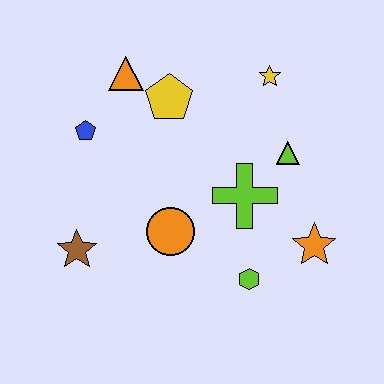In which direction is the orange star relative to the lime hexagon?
The orange star is to the right of the lime hexagon.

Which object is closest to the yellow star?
The lime triangle is closest to the yellow star.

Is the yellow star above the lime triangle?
Yes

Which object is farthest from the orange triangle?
The orange star is farthest from the orange triangle.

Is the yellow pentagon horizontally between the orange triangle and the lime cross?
Yes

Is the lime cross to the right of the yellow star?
No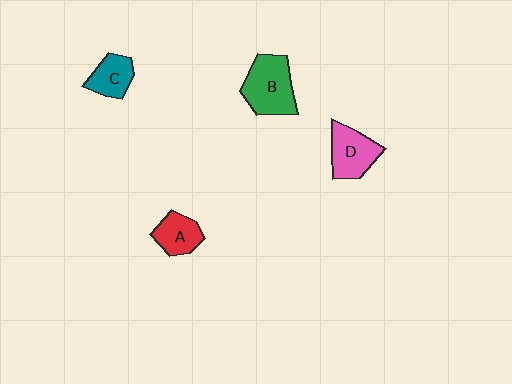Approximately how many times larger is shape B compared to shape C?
Approximately 1.7 times.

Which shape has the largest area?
Shape B (green).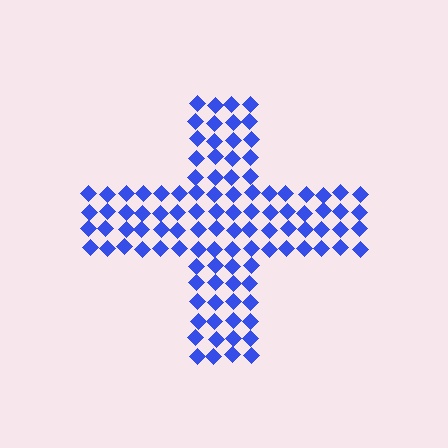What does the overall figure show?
The overall figure shows a cross.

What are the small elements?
The small elements are diamonds.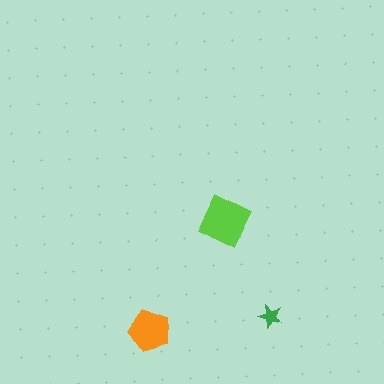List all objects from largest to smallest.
The lime diamond, the orange pentagon, the green star.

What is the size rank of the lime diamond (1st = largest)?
1st.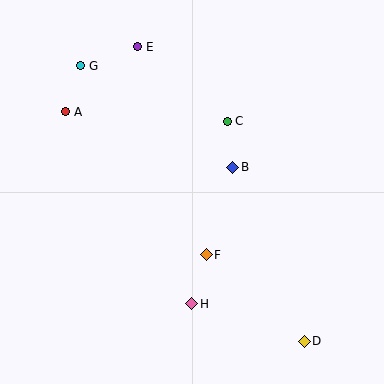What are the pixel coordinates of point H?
Point H is at (191, 304).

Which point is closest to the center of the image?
Point B at (233, 167) is closest to the center.